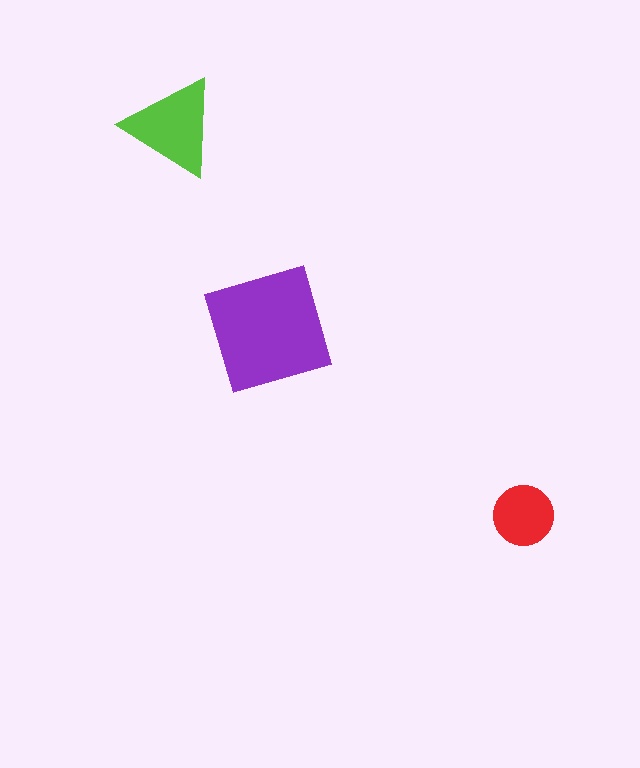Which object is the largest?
The purple square.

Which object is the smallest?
The red circle.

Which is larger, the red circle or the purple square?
The purple square.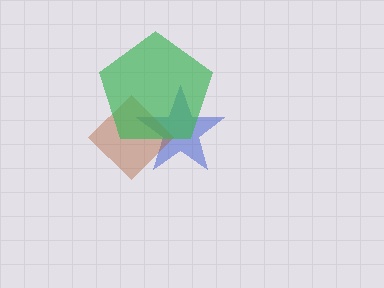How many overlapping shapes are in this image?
There are 3 overlapping shapes in the image.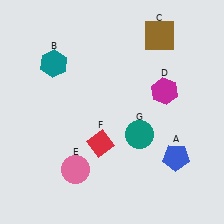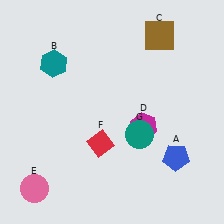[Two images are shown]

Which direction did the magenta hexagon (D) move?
The magenta hexagon (D) moved down.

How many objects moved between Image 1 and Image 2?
2 objects moved between the two images.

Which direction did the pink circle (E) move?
The pink circle (E) moved left.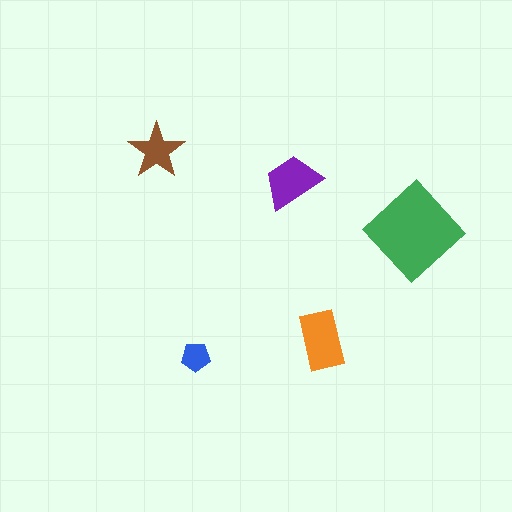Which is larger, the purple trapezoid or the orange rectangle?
The orange rectangle.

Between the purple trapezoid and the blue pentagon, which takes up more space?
The purple trapezoid.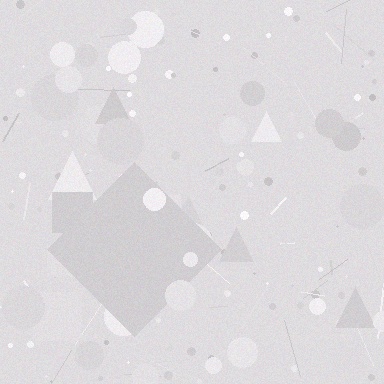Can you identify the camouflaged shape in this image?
The camouflaged shape is a diamond.